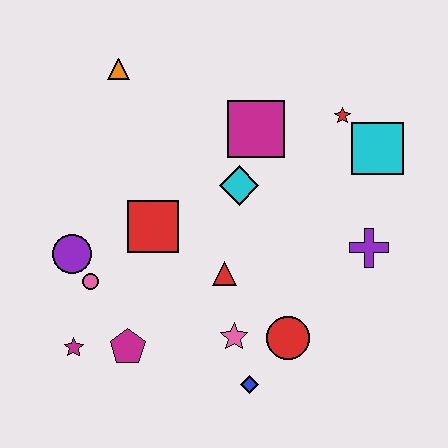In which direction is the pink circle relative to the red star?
The pink circle is to the left of the red star.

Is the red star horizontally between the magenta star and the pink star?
No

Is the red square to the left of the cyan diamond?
Yes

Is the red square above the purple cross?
Yes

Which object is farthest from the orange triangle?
The blue diamond is farthest from the orange triangle.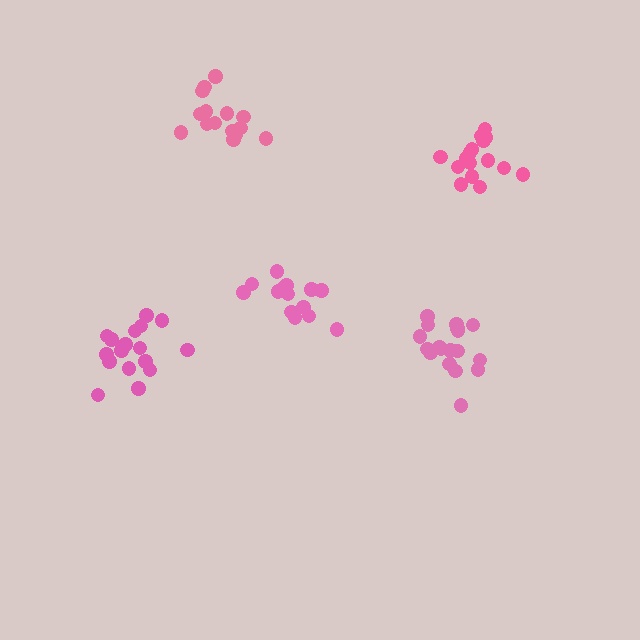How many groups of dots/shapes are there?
There are 5 groups.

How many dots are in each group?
Group 1: 18 dots, Group 2: 17 dots, Group 3: 17 dots, Group 4: 14 dots, Group 5: 15 dots (81 total).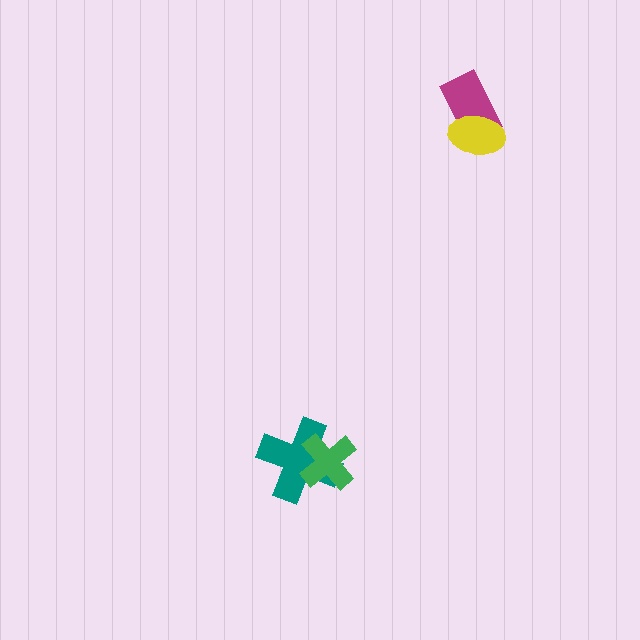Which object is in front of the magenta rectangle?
The yellow ellipse is in front of the magenta rectangle.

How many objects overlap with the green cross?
1 object overlaps with the green cross.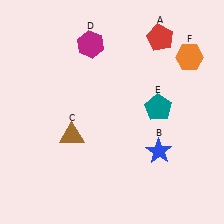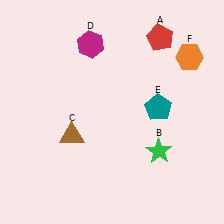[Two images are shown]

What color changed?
The star (B) changed from blue in Image 1 to green in Image 2.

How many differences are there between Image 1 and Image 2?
There is 1 difference between the two images.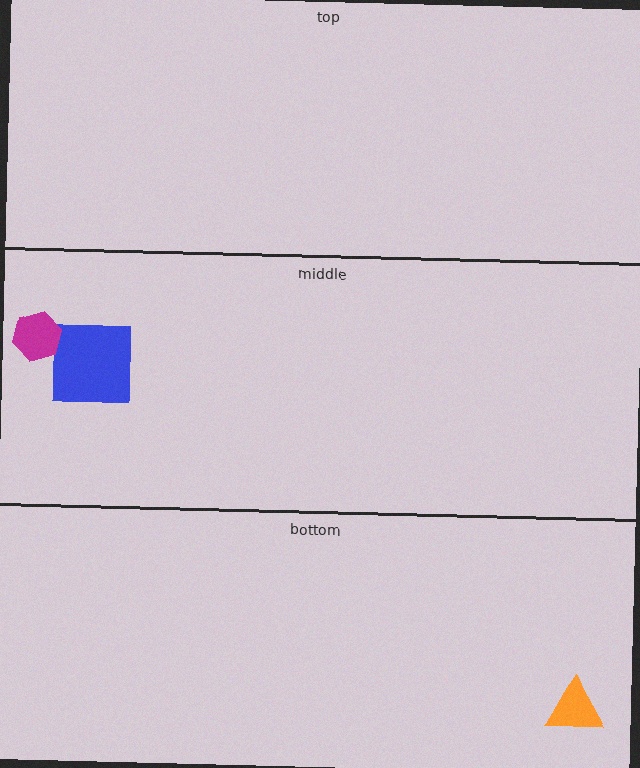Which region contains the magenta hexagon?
The middle region.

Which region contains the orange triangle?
The bottom region.